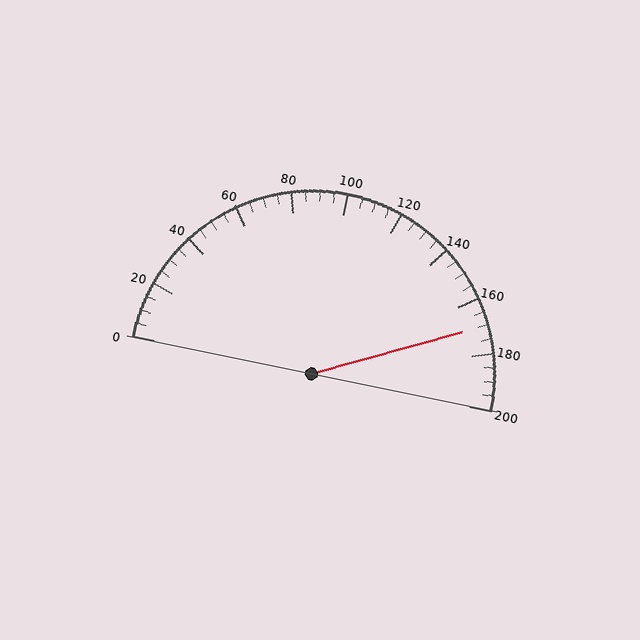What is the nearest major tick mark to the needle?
The nearest major tick mark is 160.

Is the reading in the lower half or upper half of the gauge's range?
The reading is in the upper half of the range (0 to 200).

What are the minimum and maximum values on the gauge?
The gauge ranges from 0 to 200.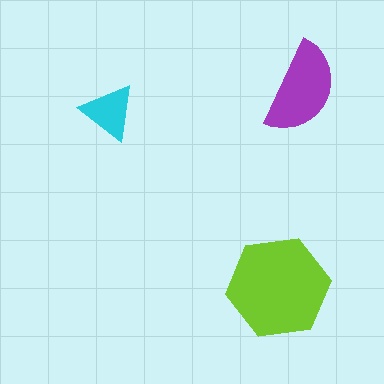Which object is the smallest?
The cyan triangle.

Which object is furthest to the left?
The cyan triangle is leftmost.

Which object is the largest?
The lime hexagon.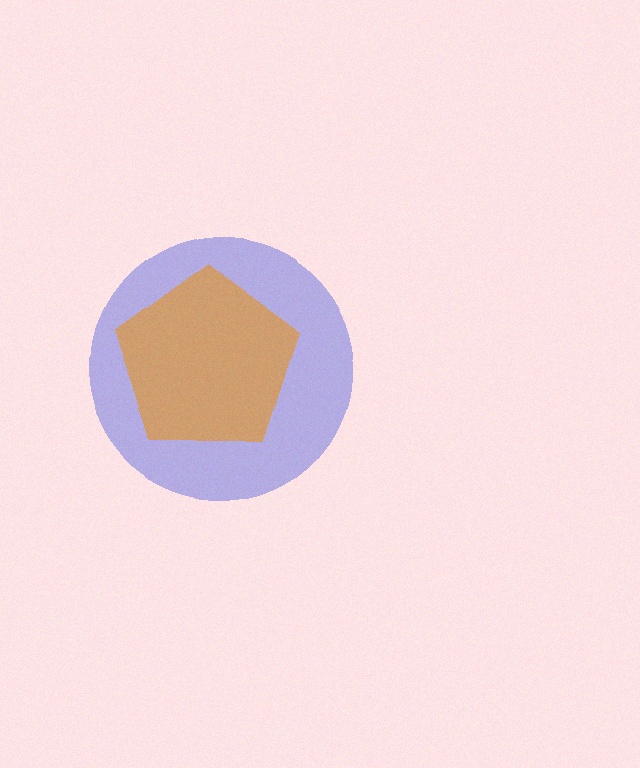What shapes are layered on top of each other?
The layered shapes are: a blue circle, an orange pentagon.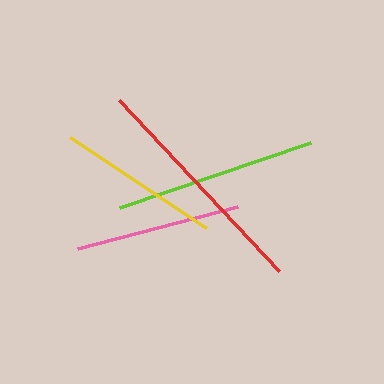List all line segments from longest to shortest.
From longest to shortest: red, lime, pink, yellow.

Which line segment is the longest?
The red line is the longest at approximately 234 pixels.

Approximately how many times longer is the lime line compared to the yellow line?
The lime line is approximately 1.2 times the length of the yellow line.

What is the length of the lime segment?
The lime segment is approximately 202 pixels long.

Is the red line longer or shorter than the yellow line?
The red line is longer than the yellow line.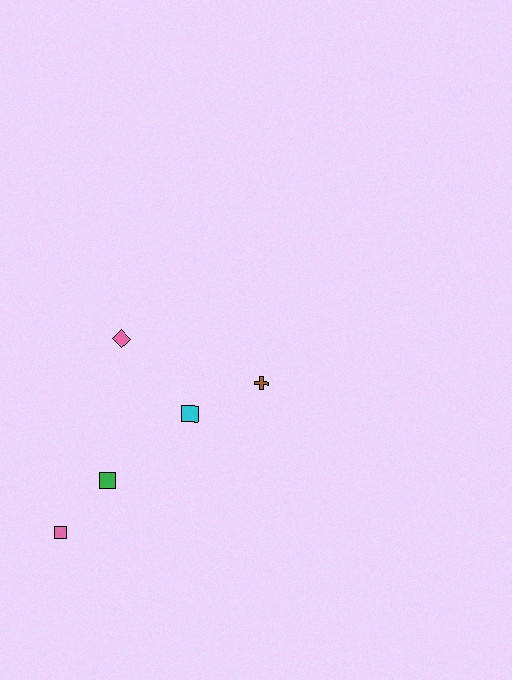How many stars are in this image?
There are no stars.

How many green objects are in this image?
There is 1 green object.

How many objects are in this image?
There are 5 objects.